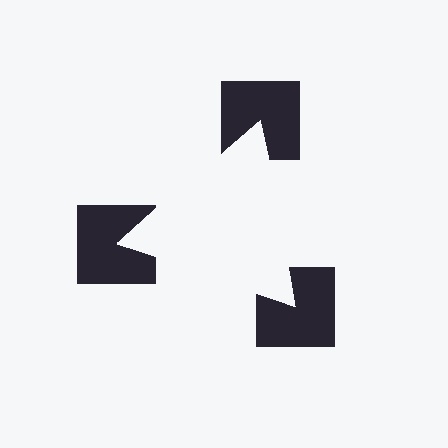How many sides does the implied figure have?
3 sides.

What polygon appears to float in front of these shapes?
An illusory triangle — its edges are inferred from the aligned wedge cuts in the notched squares, not physically drawn.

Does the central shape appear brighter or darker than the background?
It typically appears slightly brighter than the background, even though no actual brightness change is drawn.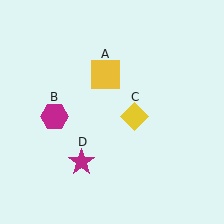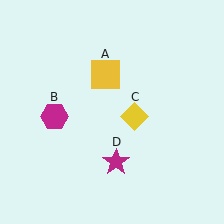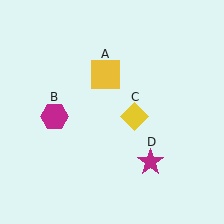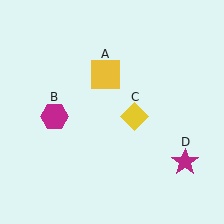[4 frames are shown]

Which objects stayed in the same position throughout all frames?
Yellow square (object A) and magenta hexagon (object B) and yellow diamond (object C) remained stationary.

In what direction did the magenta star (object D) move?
The magenta star (object D) moved right.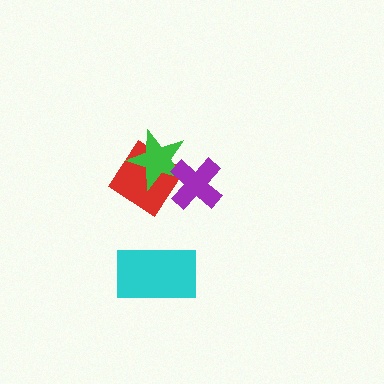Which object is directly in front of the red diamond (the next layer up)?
The green star is directly in front of the red diamond.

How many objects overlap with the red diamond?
2 objects overlap with the red diamond.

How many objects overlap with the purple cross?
2 objects overlap with the purple cross.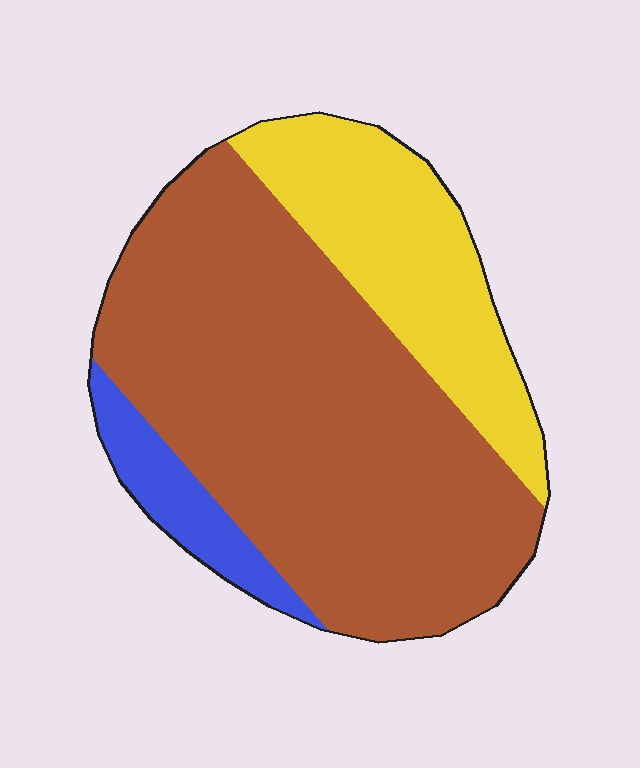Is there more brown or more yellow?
Brown.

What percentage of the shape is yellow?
Yellow covers 25% of the shape.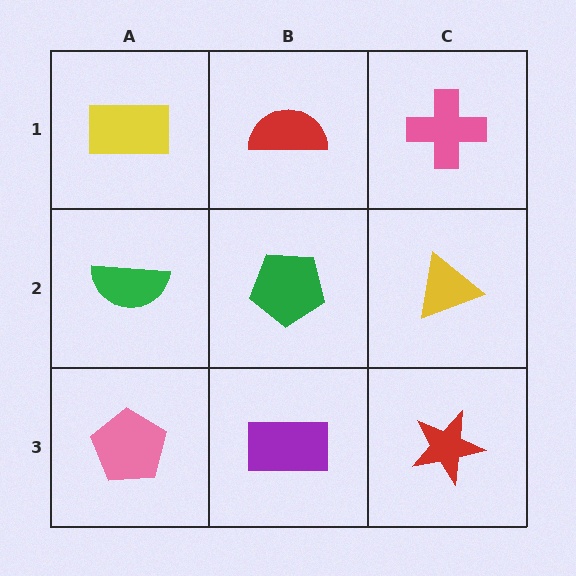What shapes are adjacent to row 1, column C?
A yellow triangle (row 2, column C), a red semicircle (row 1, column B).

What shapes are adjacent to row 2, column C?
A pink cross (row 1, column C), a red star (row 3, column C), a green pentagon (row 2, column B).